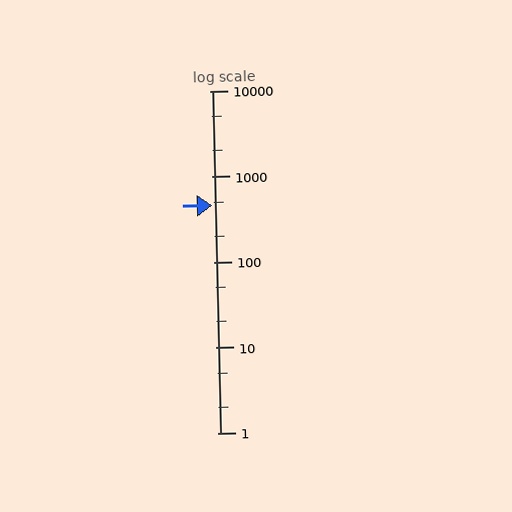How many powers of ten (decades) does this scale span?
The scale spans 4 decades, from 1 to 10000.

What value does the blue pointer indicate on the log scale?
The pointer indicates approximately 460.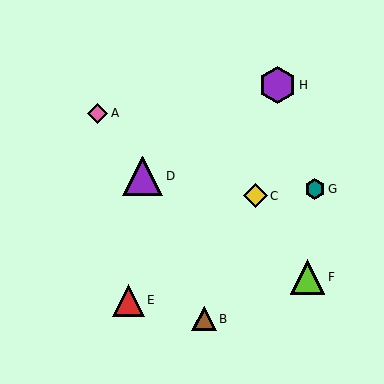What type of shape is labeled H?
Shape H is a purple hexagon.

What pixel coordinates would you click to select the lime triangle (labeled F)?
Click at (308, 277) to select the lime triangle F.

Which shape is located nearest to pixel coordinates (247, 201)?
The yellow diamond (labeled C) at (255, 196) is nearest to that location.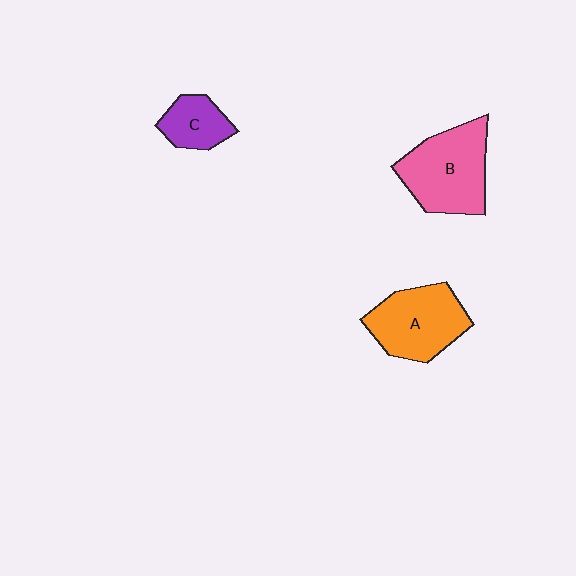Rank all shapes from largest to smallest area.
From largest to smallest: B (pink), A (orange), C (purple).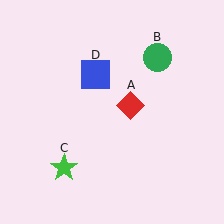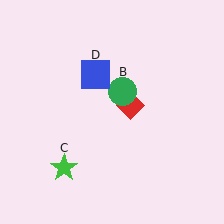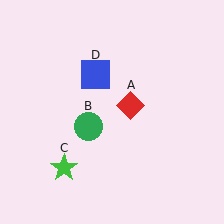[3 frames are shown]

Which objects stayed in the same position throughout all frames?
Red diamond (object A) and green star (object C) and blue square (object D) remained stationary.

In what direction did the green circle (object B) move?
The green circle (object B) moved down and to the left.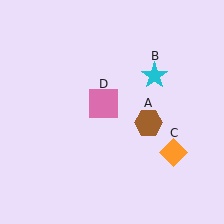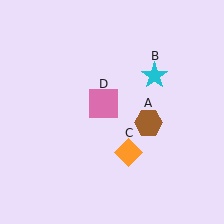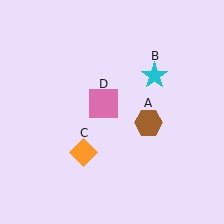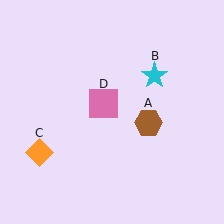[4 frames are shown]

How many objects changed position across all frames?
1 object changed position: orange diamond (object C).